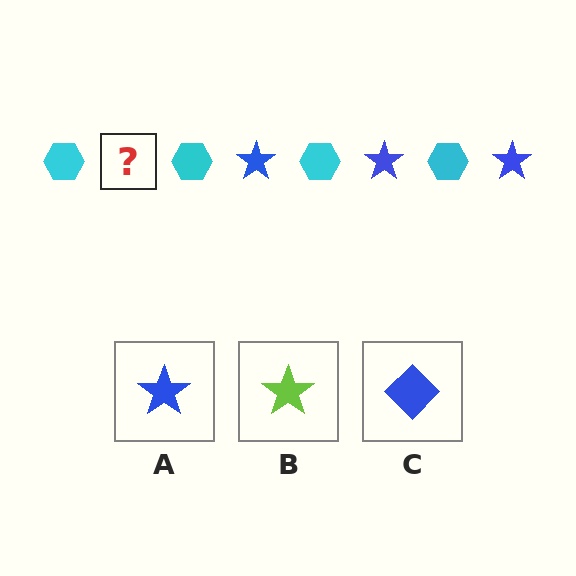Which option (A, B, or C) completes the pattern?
A.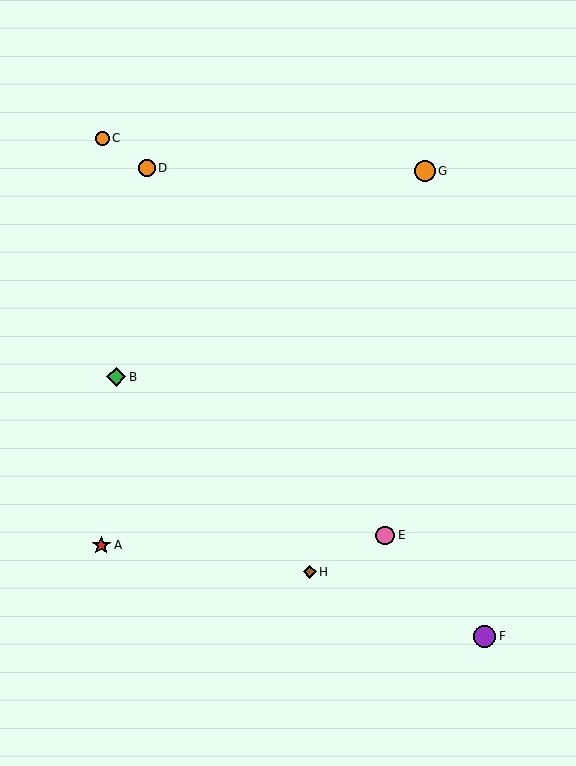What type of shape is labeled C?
Shape C is an orange circle.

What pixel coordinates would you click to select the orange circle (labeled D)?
Click at (147, 168) to select the orange circle D.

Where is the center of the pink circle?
The center of the pink circle is at (385, 535).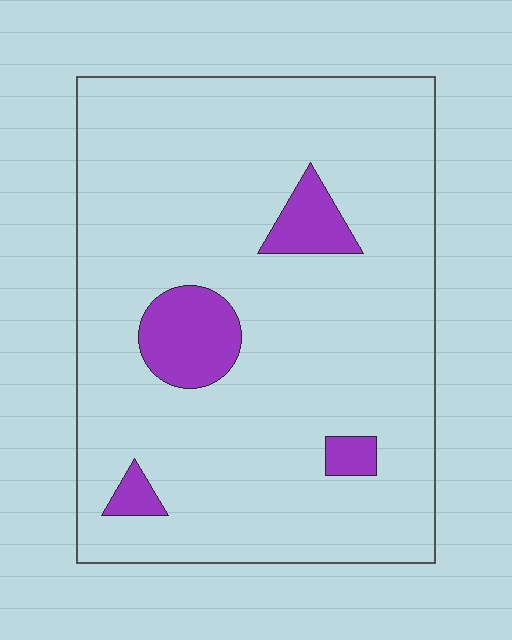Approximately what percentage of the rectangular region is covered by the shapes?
Approximately 10%.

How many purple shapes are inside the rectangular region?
4.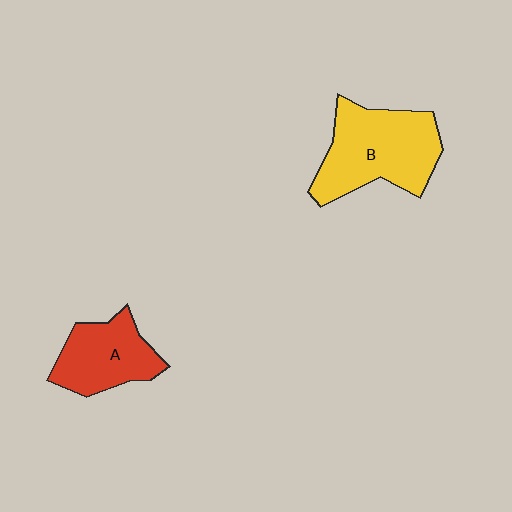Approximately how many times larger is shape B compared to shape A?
Approximately 1.5 times.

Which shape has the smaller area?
Shape A (red).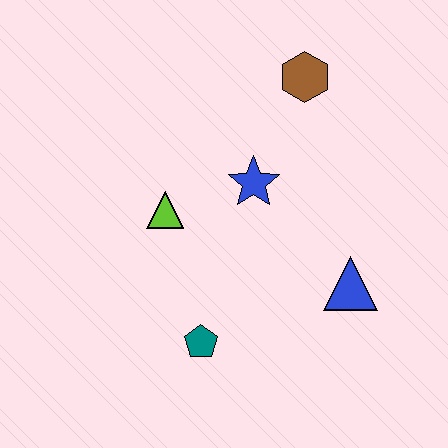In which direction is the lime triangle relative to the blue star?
The lime triangle is to the left of the blue star.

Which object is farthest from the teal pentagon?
The brown hexagon is farthest from the teal pentagon.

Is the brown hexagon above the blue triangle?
Yes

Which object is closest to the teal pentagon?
The lime triangle is closest to the teal pentagon.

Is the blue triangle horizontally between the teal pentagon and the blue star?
No